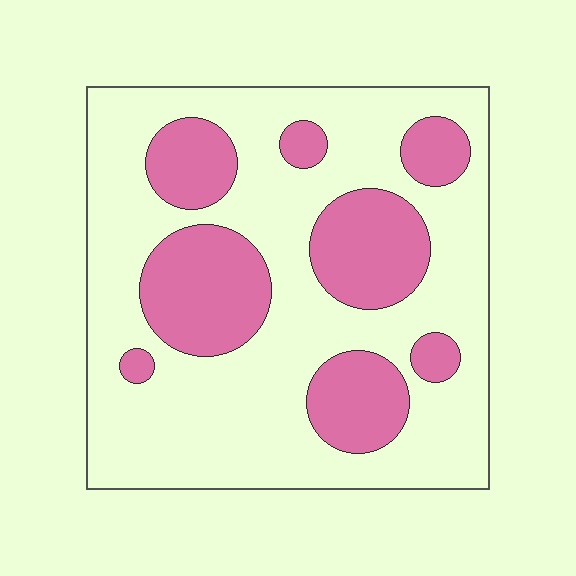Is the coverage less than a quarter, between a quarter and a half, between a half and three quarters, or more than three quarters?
Between a quarter and a half.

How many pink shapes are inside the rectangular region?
8.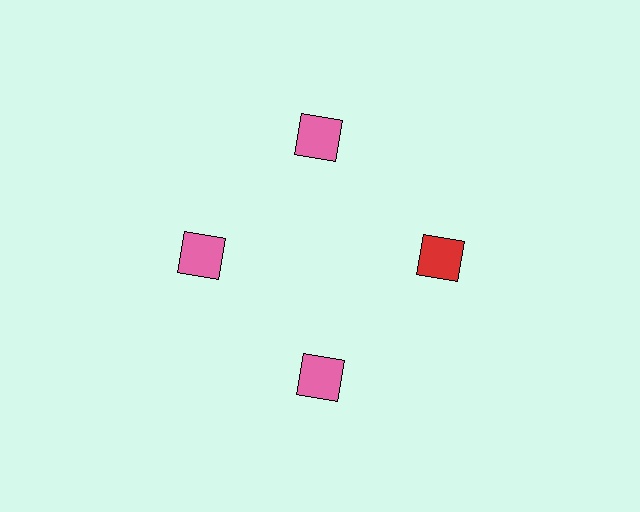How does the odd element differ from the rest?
It has a different color: red instead of pink.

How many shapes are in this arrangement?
There are 4 shapes arranged in a ring pattern.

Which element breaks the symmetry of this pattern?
The red square at roughly the 3 o'clock position breaks the symmetry. All other shapes are pink squares.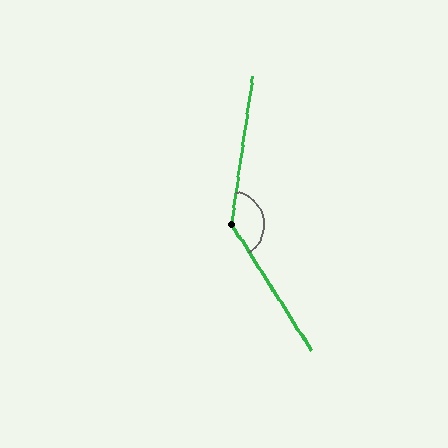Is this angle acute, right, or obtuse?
It is obtuse.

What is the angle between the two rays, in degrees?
Approximately 140 degrees.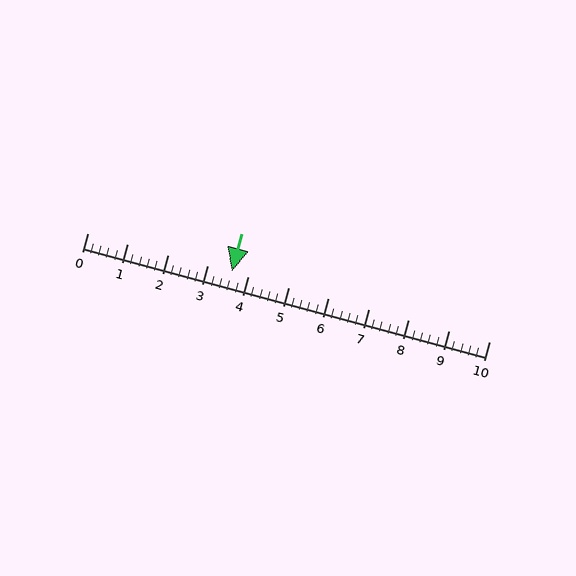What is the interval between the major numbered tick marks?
The major tick marks are spaced 1 units apart.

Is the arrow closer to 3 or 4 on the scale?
The arrow is closer to 4.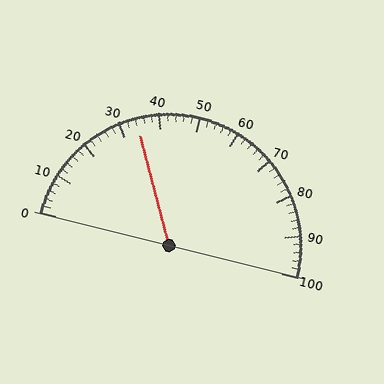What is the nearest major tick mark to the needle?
The nearest major tick mark is 30.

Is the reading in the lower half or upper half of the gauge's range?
The reading is in the lower half of the range (0 to 100).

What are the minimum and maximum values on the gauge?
The gauge ranges from 0 to 100.